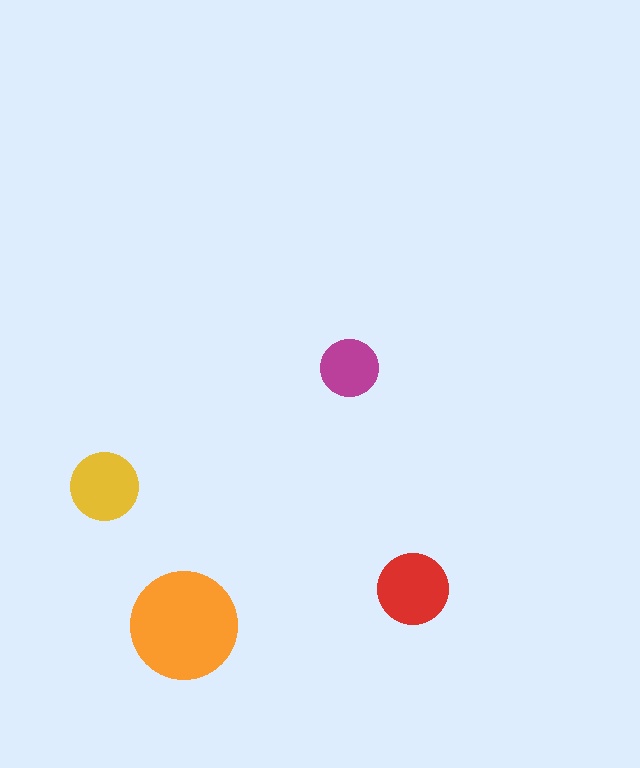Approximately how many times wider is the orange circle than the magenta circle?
About 2 times wider.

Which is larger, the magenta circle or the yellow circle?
The yellow one.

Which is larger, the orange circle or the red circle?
The orange one.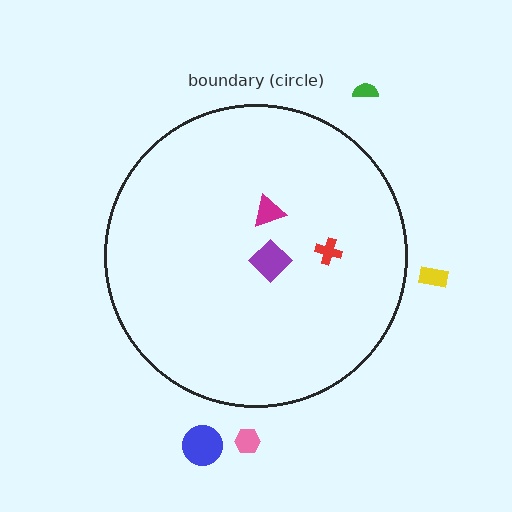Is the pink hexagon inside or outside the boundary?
Outside.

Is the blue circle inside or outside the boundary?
Outside.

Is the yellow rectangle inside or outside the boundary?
Outside.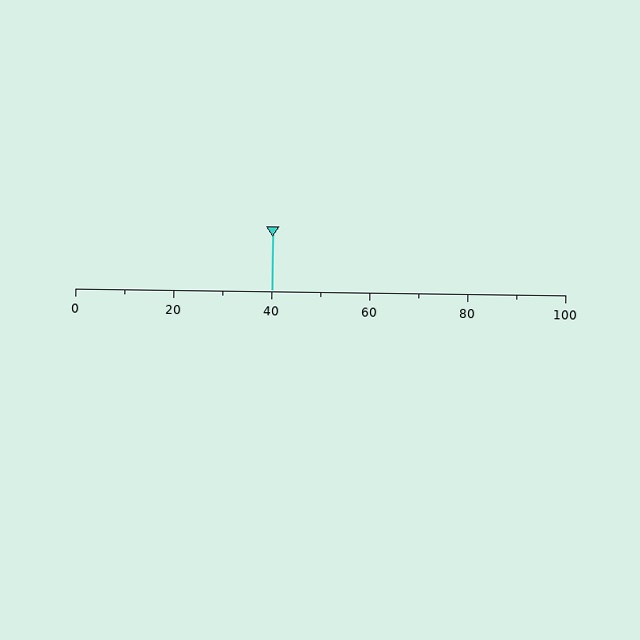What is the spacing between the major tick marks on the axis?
The major ticks are spaced 20 apart.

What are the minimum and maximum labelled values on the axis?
The axis runs from 0 to 100.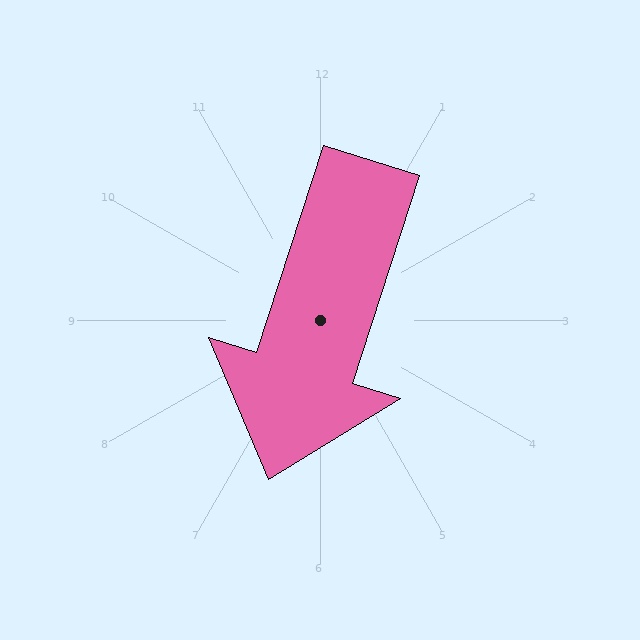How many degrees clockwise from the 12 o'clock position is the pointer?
Approximately 198 degrees.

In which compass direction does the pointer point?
South.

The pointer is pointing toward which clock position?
Roughly 7 o'clock.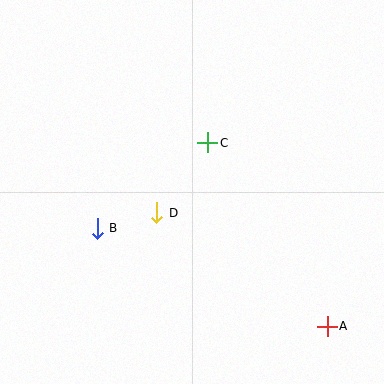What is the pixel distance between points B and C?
The distance between B and C is 140 pixels.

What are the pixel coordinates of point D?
Point D is at (157, 213).